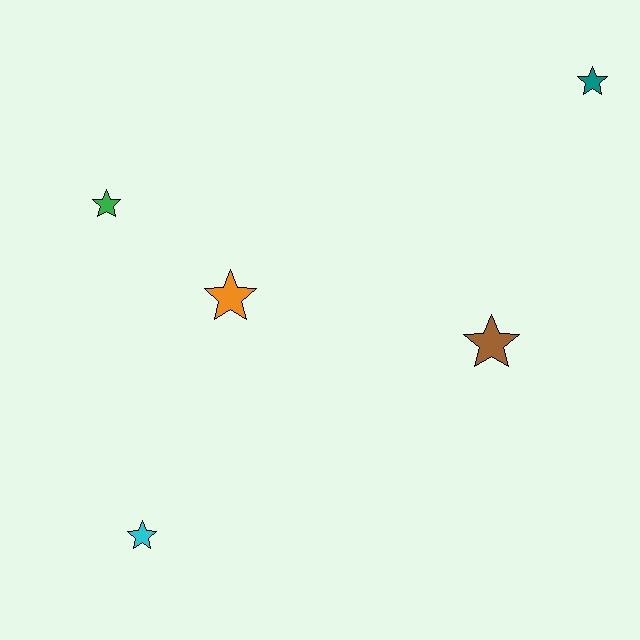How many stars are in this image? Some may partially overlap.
There are 5 stars.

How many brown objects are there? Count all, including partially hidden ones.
There is 1 brown object.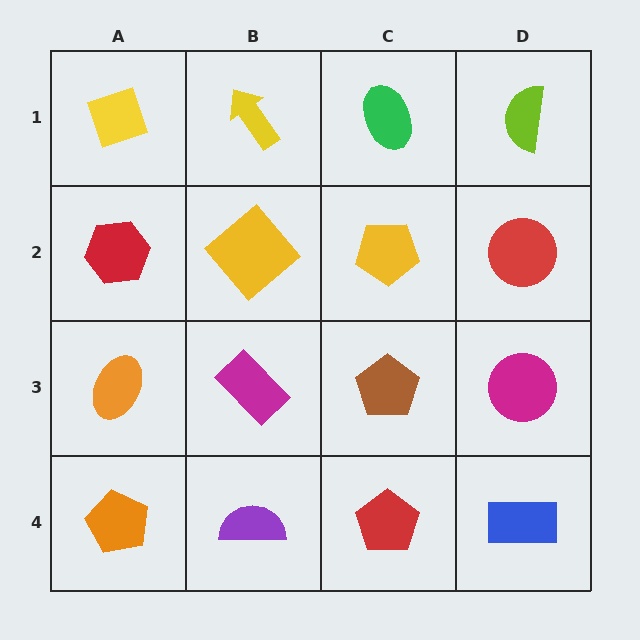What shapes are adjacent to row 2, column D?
A lime semicircle (row 1, column D), a magenta circle (row 3, column D), a yellow pentagon (row 2, column C).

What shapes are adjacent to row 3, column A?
A red hexagon (row 2, column A), an orange pentagon (row 4, column A), a magenta rectangle (row 3, column B).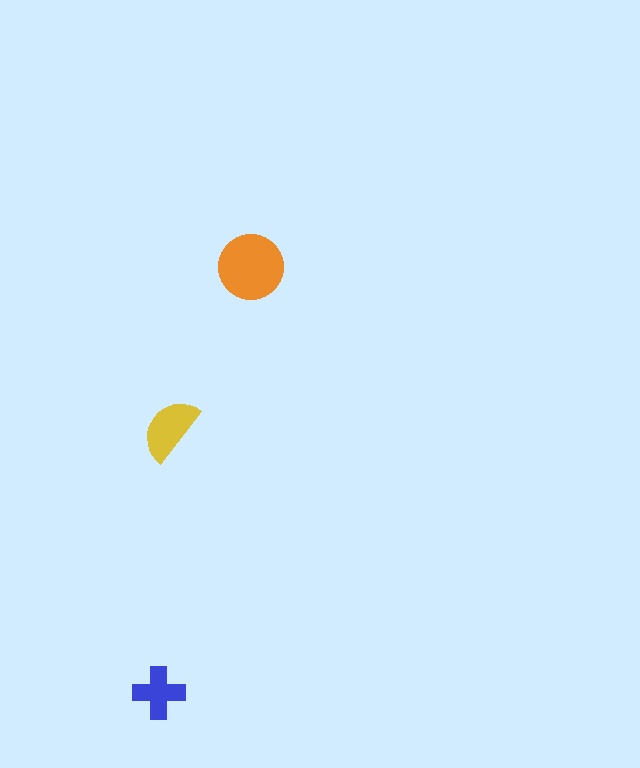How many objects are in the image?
There are 3 objects in the image.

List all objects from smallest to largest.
The blue cross, the yellow semicircle, the orange circle.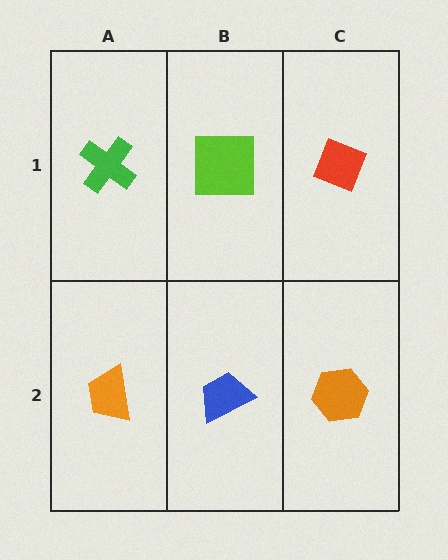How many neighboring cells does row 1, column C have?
2.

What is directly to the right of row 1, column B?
A red diamond.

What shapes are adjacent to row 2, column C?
A red diamond (row 1, column C), a blue trapezoid (row 2, column B).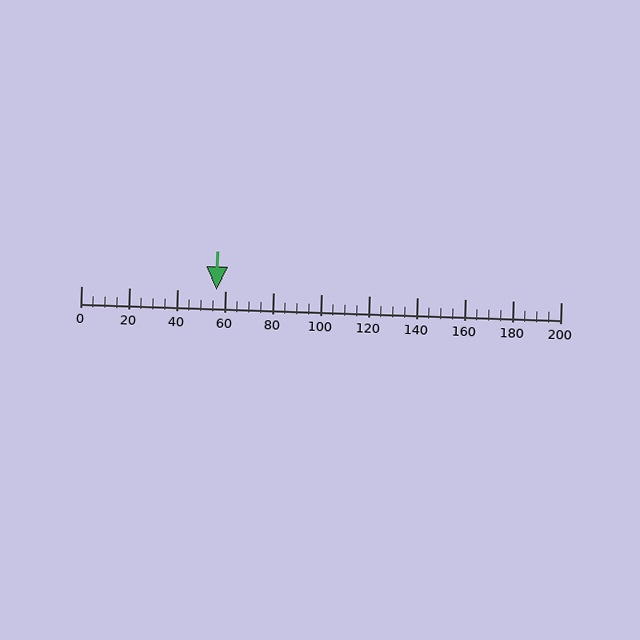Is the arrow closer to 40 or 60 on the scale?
The arrow is closer to 60.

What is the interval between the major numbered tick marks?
The major tick marks are spaced 20 units apart.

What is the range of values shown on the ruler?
The ruler shows values from 0 to 200.